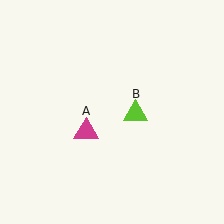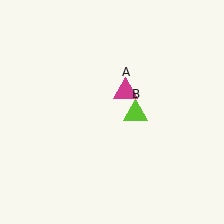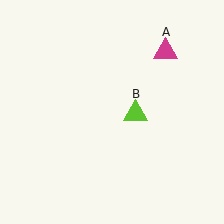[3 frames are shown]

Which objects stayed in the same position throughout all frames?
Lime triangle (object B) remained stationary.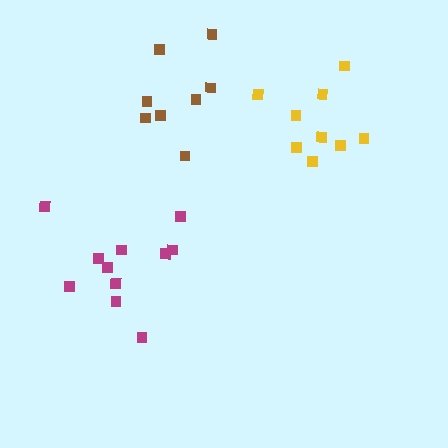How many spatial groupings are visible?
There are 3 spatial groupings.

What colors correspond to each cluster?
The clusters are colored: yellow, magenta, brown.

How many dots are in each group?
Group 1: 9 dots, Group 2: 11 dots, Group 3: 8 dots (28 total).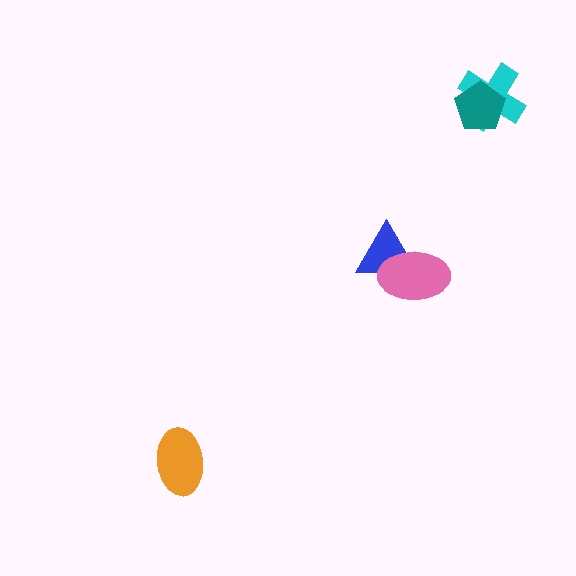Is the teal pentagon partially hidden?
No, no other shape covers it.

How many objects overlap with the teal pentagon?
1 object overlaps with the teal pentagon.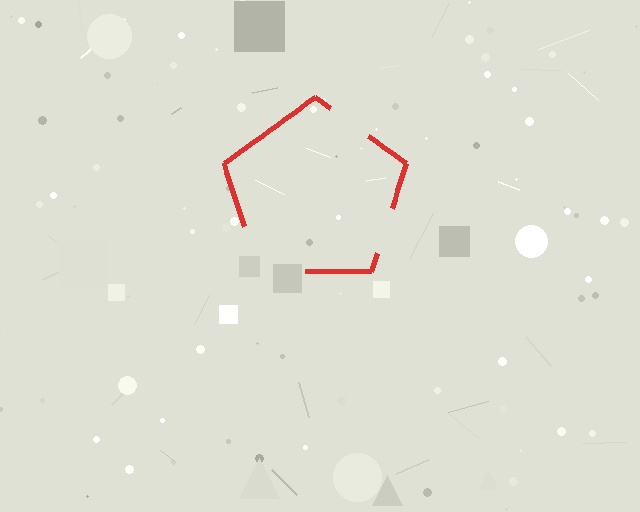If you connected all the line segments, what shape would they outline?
They would outline a pentagon.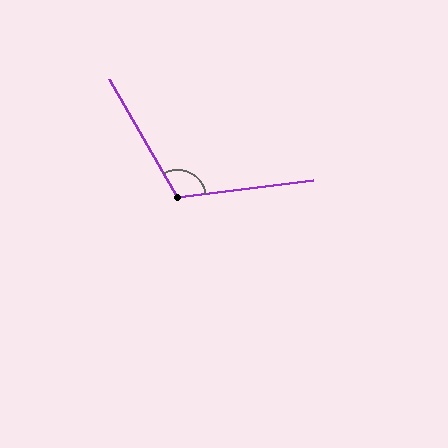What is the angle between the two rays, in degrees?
Approximately 112 degrees.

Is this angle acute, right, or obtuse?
It is obtuse.